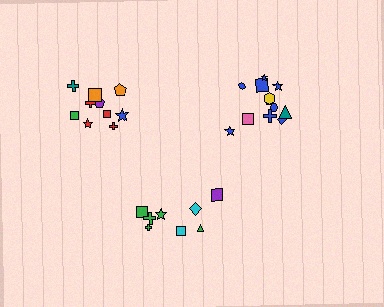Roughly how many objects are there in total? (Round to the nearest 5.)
Roughly 30 objects in total.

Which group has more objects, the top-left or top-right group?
The top-right group.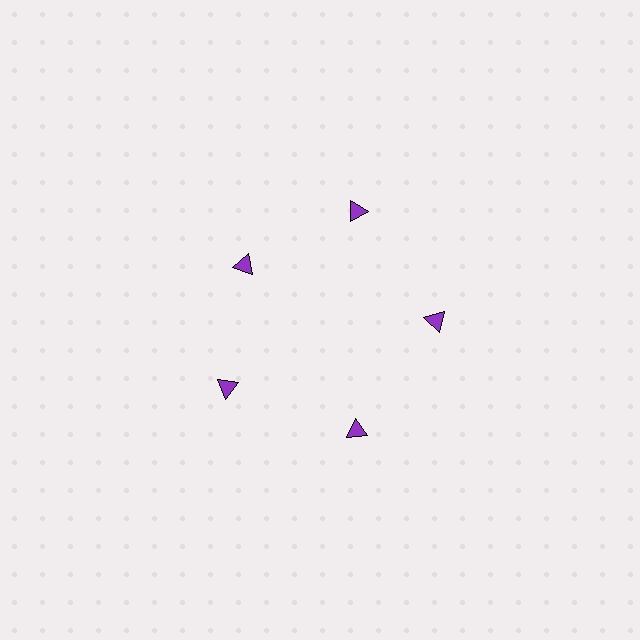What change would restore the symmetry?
The symmetry would be restored by moving it outward, back onto the ring so that all 5 triangles sit at equal angles and equal distance from the center.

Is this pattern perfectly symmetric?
No. The 5 purple triangles are arranged in a ring, but one element near the 10 o'clock position is pulled inward toward the center, breaking the 5-fold rotational symmetry.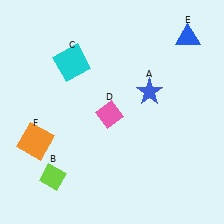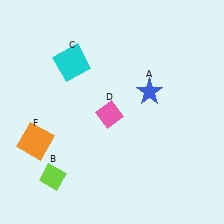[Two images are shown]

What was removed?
The blue triangle (E) was removed in Image 2.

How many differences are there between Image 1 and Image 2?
There is 1 difference between the two images.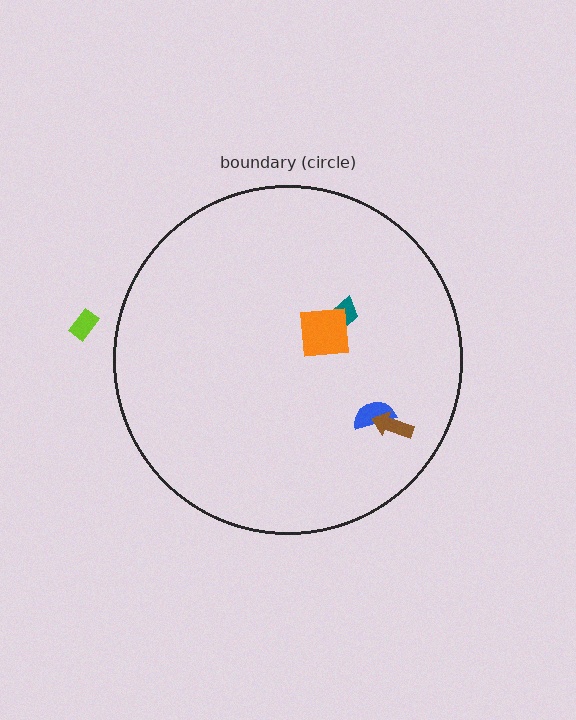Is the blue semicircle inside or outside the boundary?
Inside.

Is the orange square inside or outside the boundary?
Inside.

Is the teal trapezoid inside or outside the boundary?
Inside.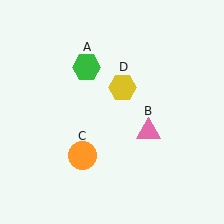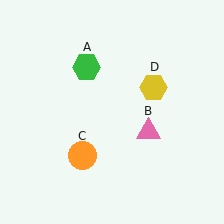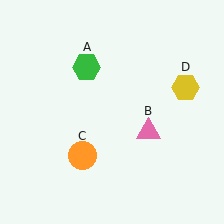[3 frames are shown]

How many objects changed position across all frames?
1 object changed position: yellow hexagon (object D).